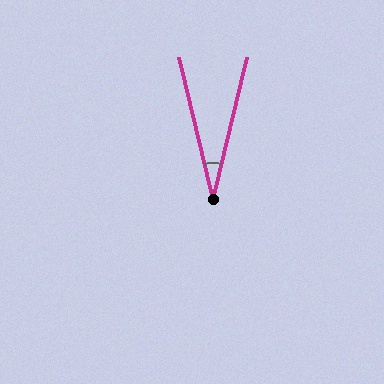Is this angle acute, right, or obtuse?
It is acute.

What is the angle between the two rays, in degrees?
Approximately 27 degrees.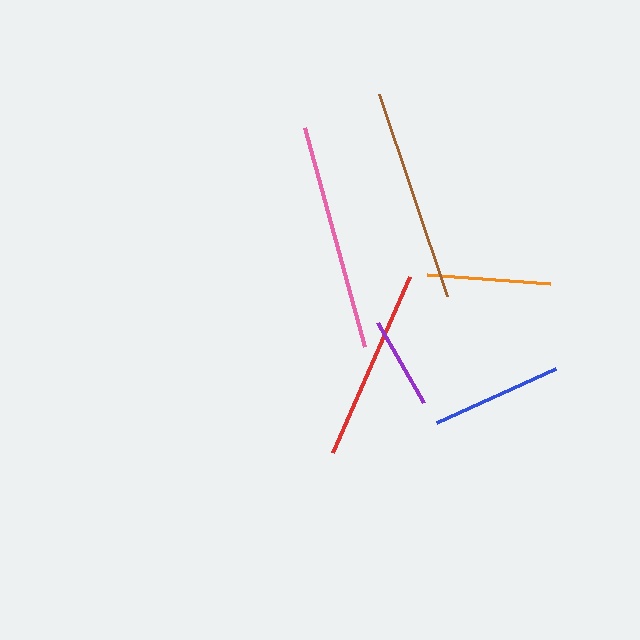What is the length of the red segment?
The red segment is approximately 192 pixels long.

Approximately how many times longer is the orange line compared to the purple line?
The orange line is approximately 1.3 times the length of the purple line.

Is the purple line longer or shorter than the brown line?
The brown line is longer than the purple line.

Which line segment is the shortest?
The purple line is the shortest at approximately 92 pixels.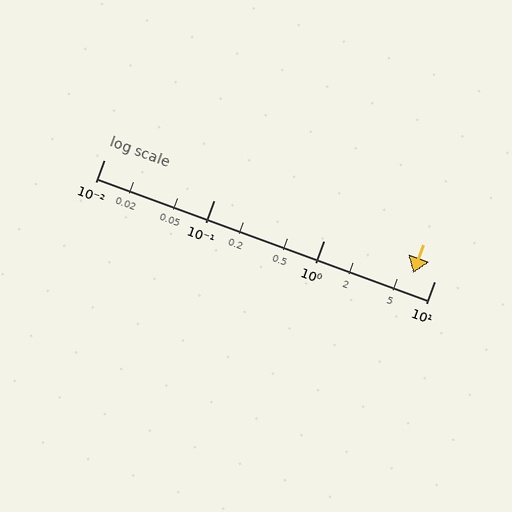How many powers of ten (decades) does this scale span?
The scale spans 3 decades, from 0.01 to 10.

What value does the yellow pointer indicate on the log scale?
The pointer indicates approximately 6.4.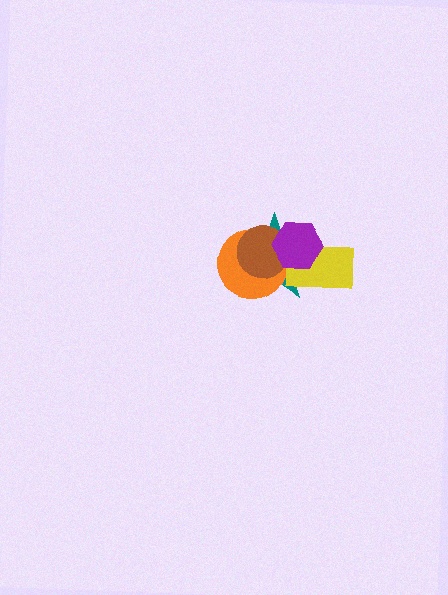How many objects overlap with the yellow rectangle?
2 objects overlap with the yellow rectangle.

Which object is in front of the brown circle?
The purple hexagon is in front of the brown circle.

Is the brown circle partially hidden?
Yes, it is partially covered by another shape.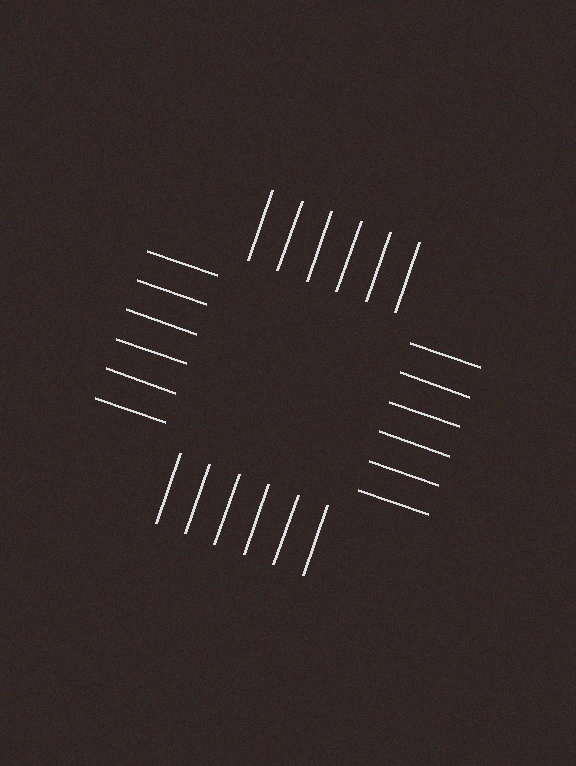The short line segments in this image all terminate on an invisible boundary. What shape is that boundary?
An illusory square — the line segments terminate on its edges but no continuous stroke is drawn.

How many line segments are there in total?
24 — 6 along each of the 4 edges.